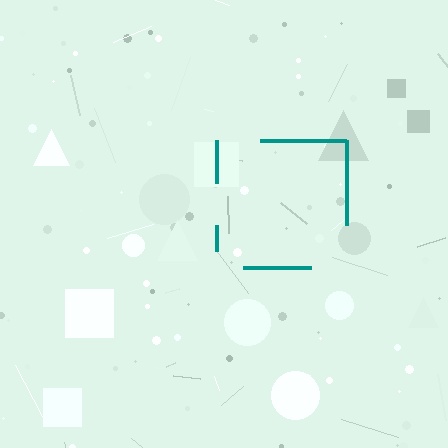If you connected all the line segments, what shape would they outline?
They would outline a square.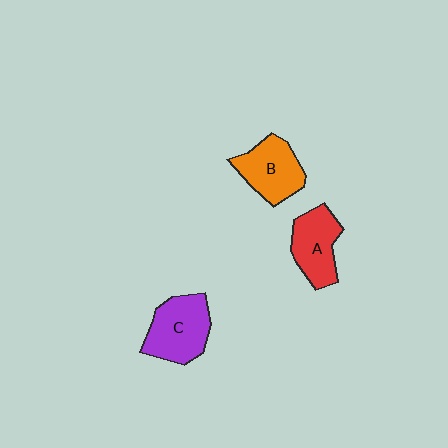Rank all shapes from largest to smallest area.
From largest to smallest: C (purple), B (orange), A (red).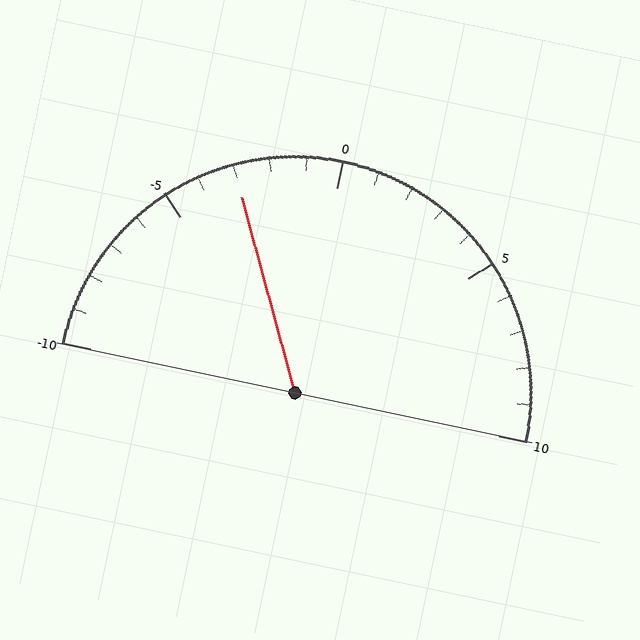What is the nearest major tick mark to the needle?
The nearest major tick mark is -5.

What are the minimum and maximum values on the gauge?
The gauge ranges from -10 to 10.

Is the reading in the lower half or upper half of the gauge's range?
The reading is in the lower half of the range (-10 to 10).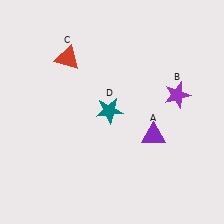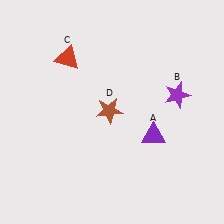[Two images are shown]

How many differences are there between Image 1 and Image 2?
There is 1 difference between the two images.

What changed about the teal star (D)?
In Image 1, D is teal. In Image 2, it changed to brown.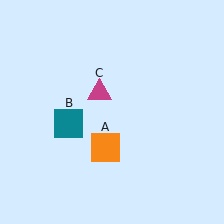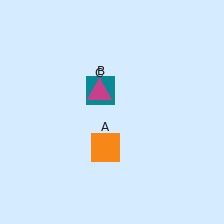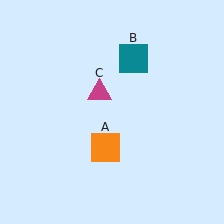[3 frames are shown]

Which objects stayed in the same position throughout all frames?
Orange square (object A) and magenta triangle (object C) remained stationary.